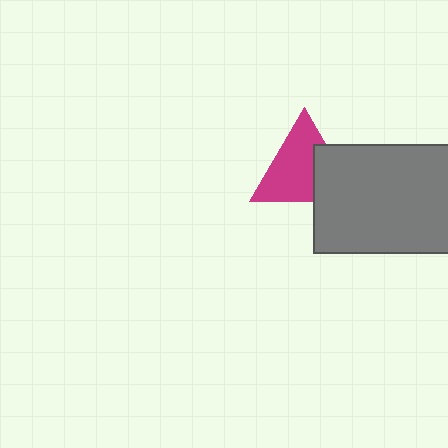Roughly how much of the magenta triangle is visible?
Most of it is visible (roughly 68%).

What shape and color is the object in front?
The object in front is a gray rectangle.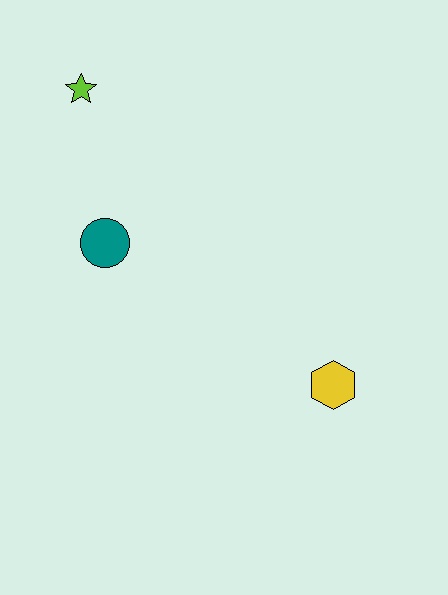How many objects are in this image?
There are 3 objects.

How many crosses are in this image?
There are no crosses.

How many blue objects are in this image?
There are no blue objects.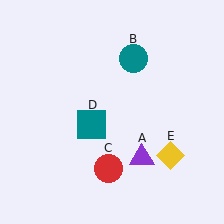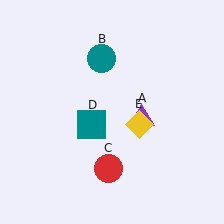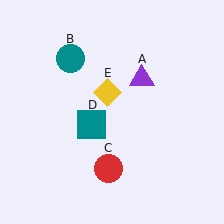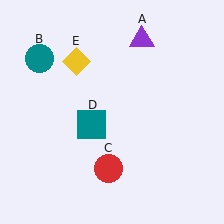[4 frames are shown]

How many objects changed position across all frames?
3 objects changed position: purple triangle (object A), teal circle (object B), yellow diamond (object E).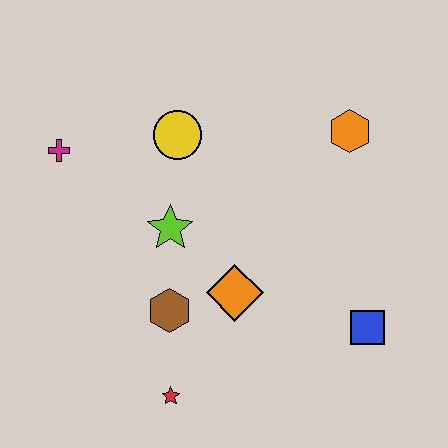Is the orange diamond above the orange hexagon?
No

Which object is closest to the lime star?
The brown hexagon is closest to the lime star.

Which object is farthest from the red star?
The orange hexagon is farthest from the red star.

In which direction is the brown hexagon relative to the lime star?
The brown hexagon is below the lime star.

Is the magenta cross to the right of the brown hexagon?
No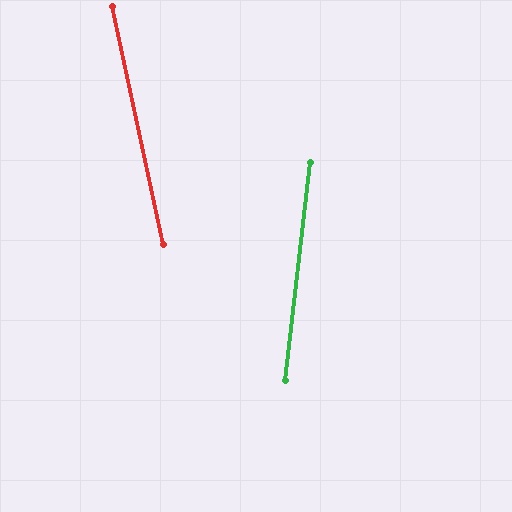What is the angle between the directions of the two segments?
Approximately 18 degrees.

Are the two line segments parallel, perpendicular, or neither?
Neither parallel nor perpendicular — they differ by about 18°.